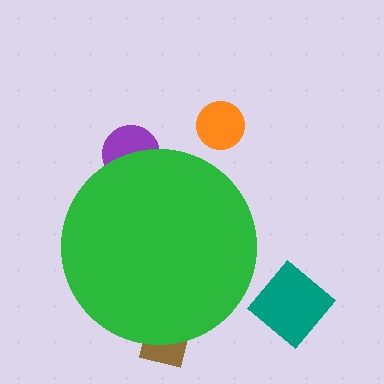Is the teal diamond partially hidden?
No, the teal diamond is fully visible.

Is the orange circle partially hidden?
No, the orange circle is fully visible.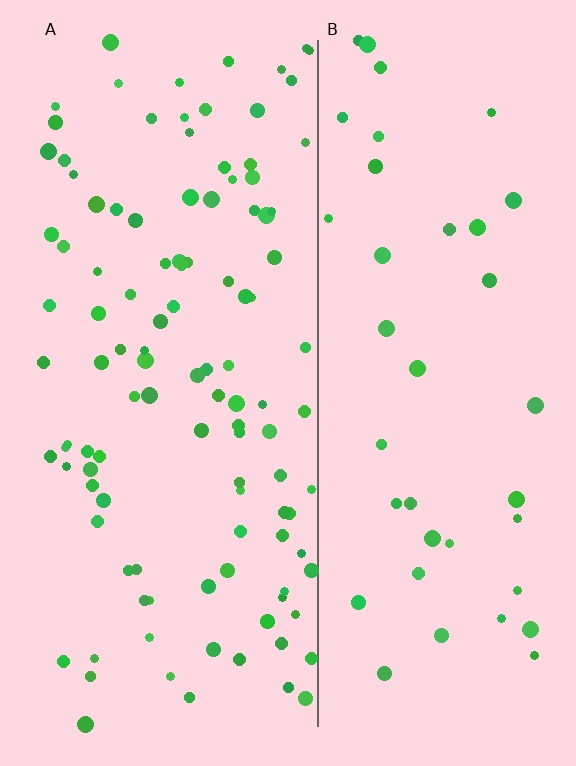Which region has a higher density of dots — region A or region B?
A (the left).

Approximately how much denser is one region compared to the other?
Approximately 2.8× — region A over region B.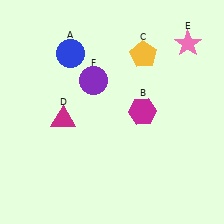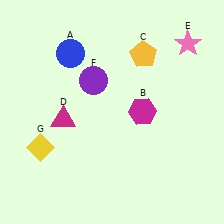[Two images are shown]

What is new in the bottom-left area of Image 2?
A yellow diamond (G) was added in the bottom-left area of Image 2.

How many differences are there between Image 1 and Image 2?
There is 1 difference between the two images.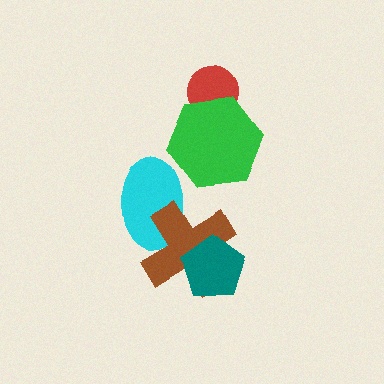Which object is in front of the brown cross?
The teal pentagon is in front of the brown cross.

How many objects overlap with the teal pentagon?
1 object overlaps with the teal pentagon.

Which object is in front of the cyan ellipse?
The brown cross is in front of the cyan ellipse.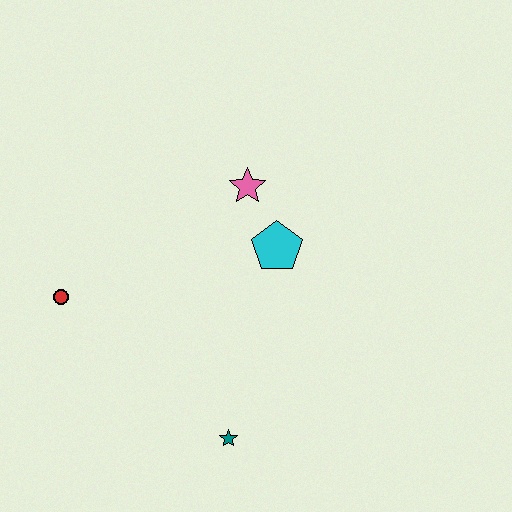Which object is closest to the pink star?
The cyan pentagon is closest to the pink star.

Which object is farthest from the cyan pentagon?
The red circle is farthest from the cyan pentagon.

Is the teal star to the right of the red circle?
Yes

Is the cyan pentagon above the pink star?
No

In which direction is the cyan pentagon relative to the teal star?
The cyan pentagon is above the teal star.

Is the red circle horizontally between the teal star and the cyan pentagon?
No